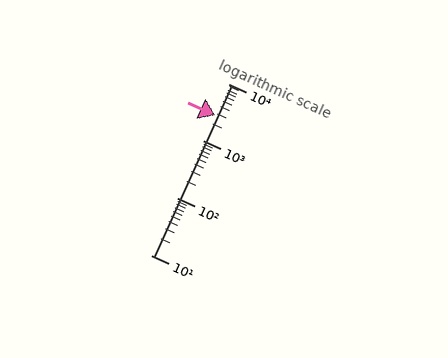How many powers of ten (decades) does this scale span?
The scale spans 3 decades, from 10 to 10000.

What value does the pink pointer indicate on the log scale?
The pointer indicates approximately 2800.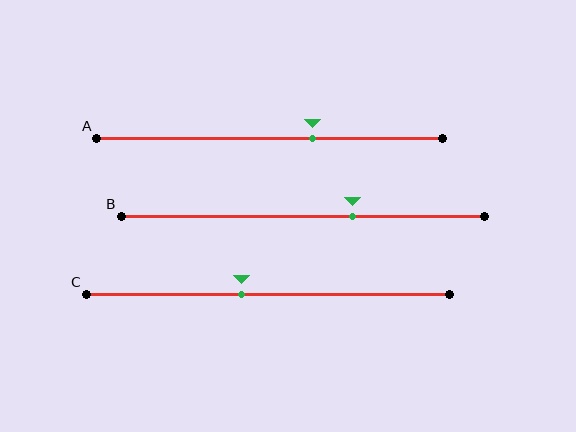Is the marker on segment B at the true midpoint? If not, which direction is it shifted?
No, the marker on segment B is shifted to the right by about 14% of the segment length.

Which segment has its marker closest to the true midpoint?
Segment C has its marker closest to the true midpoint.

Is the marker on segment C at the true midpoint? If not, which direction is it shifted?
No, the marker on segment C is shifted to the left by about 7% of the segment length.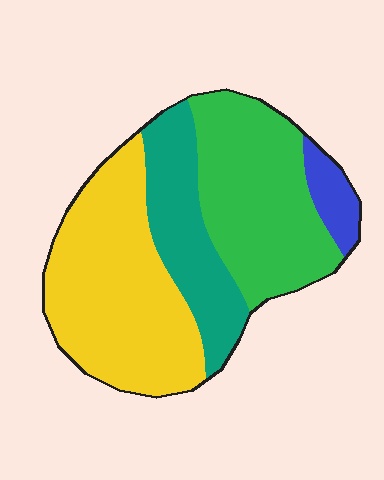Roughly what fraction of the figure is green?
Green takes up about one third (1/3) of the figure.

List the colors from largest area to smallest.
From largest to smallest: yellow, green, teal, blue.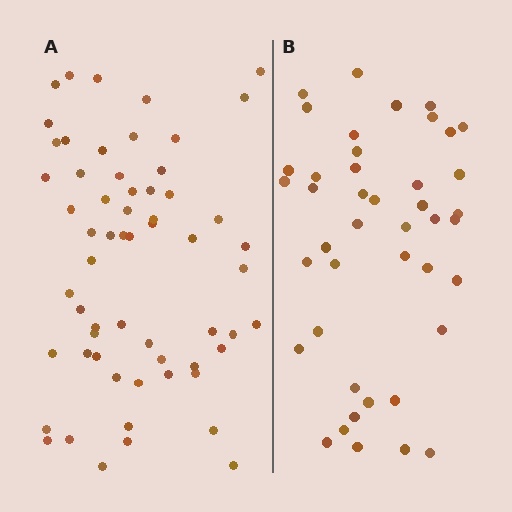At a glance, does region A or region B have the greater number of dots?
Region A (the left region) has more dots.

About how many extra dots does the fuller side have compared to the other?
Region A has approximately 15 more dots than region B.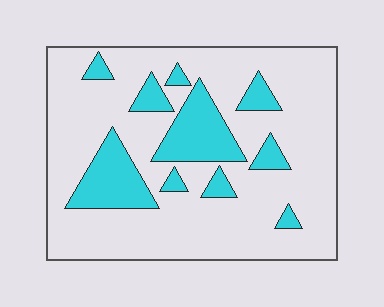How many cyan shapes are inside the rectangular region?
10.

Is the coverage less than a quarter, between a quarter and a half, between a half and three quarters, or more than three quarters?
Less than a quarter.